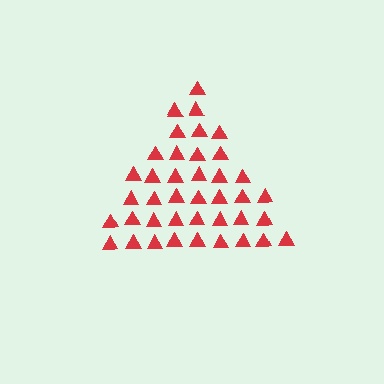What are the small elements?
The small elements are triangles.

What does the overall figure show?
The overall figure shows a triangle.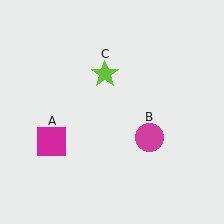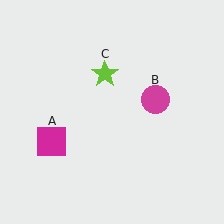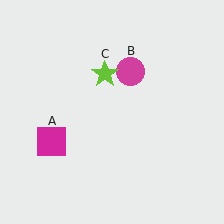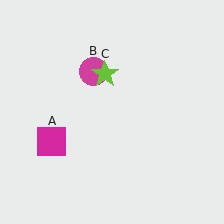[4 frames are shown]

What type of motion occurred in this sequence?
The magenta circle (object B) rotated counterclockwise around the center of the scene.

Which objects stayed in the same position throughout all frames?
Magenta square (object A) and lime star (object C) remained stationary.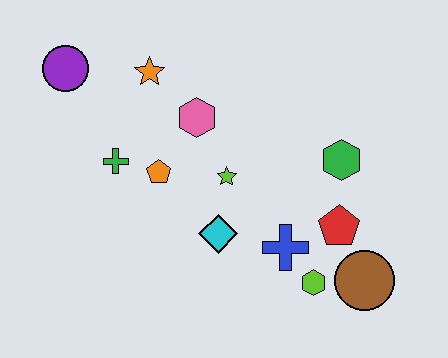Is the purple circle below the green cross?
No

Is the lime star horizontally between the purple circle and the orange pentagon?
No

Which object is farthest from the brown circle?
The purple circle is farthest from the brown circle.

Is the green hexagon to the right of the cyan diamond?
Yes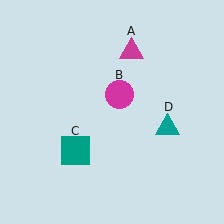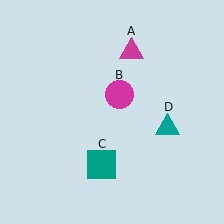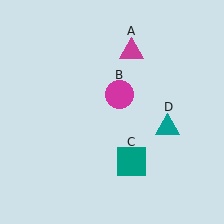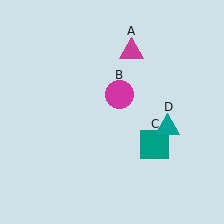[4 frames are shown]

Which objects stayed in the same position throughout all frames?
Magenta triangle (object A) and magenta circle (object B) and teal triangle (object D) remained stationary.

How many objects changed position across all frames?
1 object changed position: teal square (object C).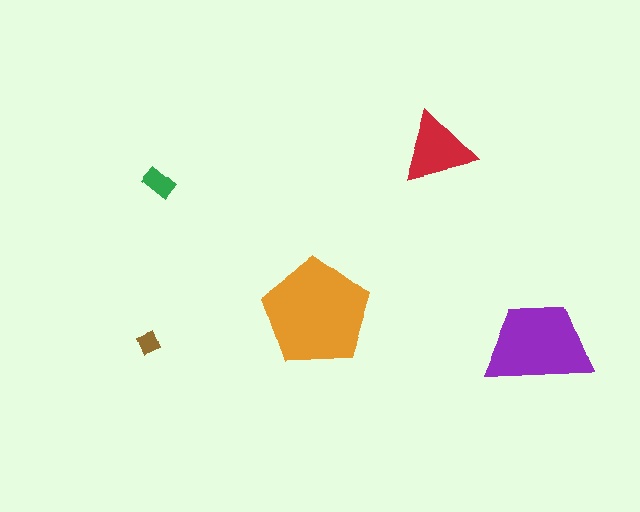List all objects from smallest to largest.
The brown diamond, the green rectangle, the red triangle, the purple trapezoid, the orange pentagon.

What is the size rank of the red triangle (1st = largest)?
3rd.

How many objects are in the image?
There are 5 objects in the image.